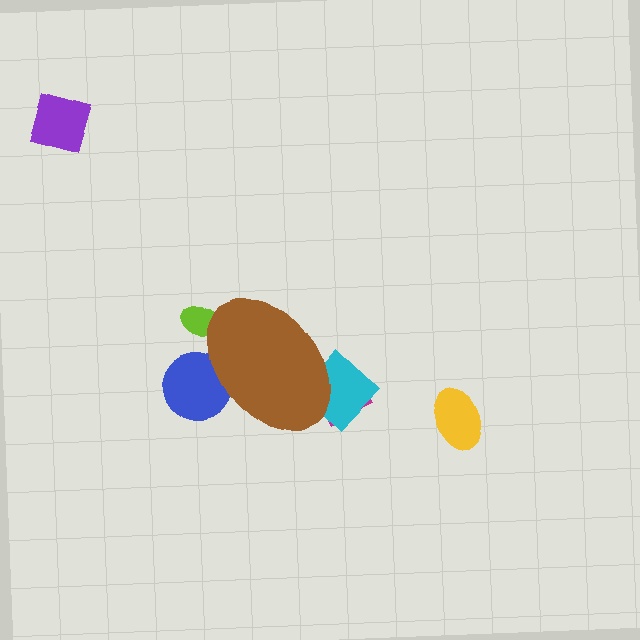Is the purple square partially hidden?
No, the purple square is fully visible.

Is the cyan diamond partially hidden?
Yes, the cyan diamond is partially hidden behind the brown ellipse.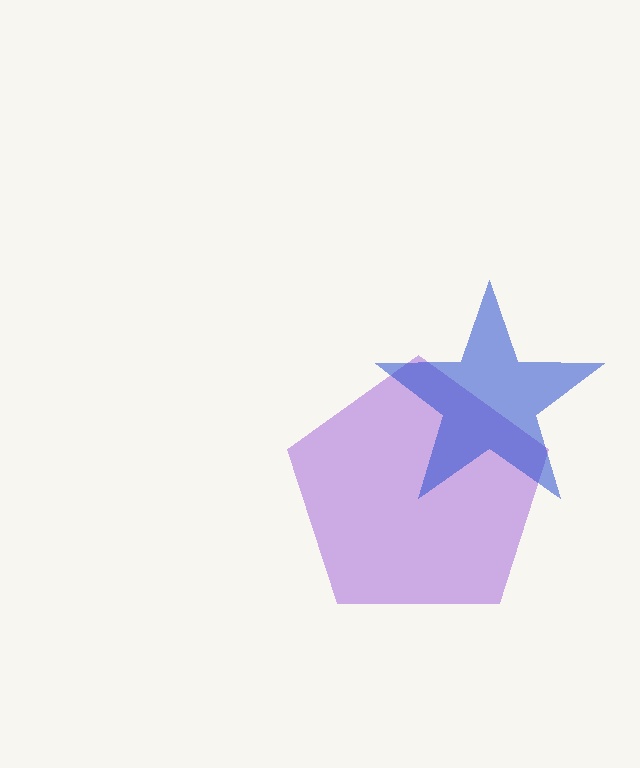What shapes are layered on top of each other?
The layered shapes are: a purple pentagon, a blue star.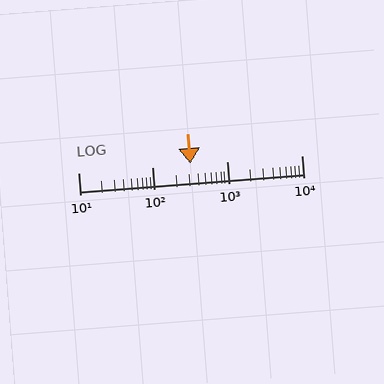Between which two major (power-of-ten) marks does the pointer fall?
The pointer is between 100 and 1000.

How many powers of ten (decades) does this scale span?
The scale spans 3 decades, from 10 to 10000.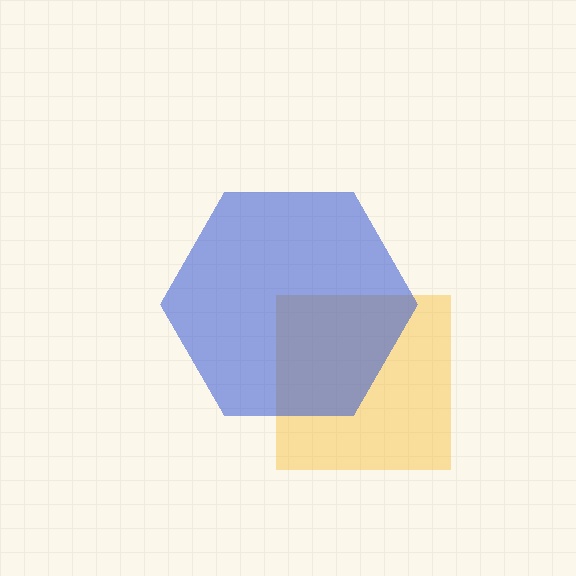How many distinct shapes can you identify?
There are 2 distinct shapes: a yellow square, a blue hexagon.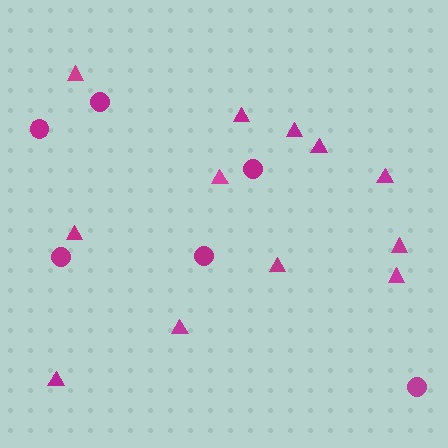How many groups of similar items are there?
There are 2 groups: one group of triangles (12) and one group of circles (6).